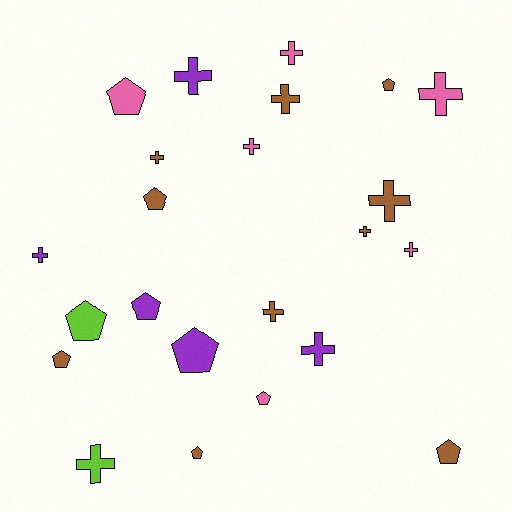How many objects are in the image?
There are 23 objects.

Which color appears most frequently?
Brown, with 10 objects.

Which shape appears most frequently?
Cross, with 13 objects.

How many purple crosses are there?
There are 3 purple crosses.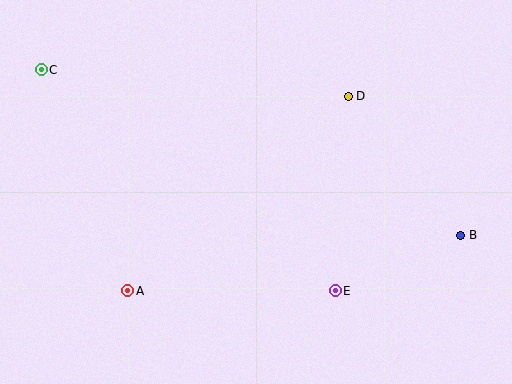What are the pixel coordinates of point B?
Point B is at (461, 235).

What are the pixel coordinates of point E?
Point E is at (335, 291).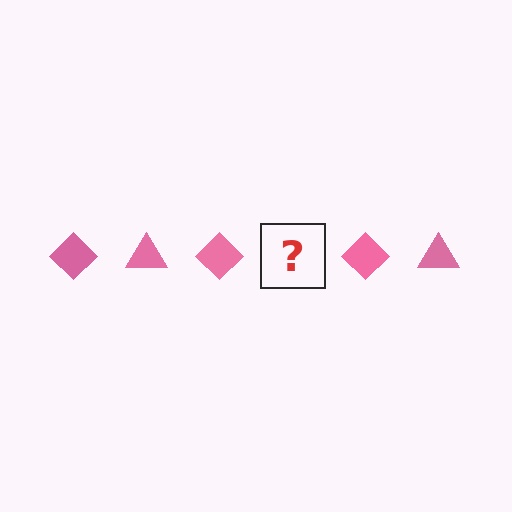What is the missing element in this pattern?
The missing element is a pink triangle.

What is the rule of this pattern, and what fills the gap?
The rule is that the pattern cycles through diamond, triangle shapes in pink. The gap should be filled with a pink triangle.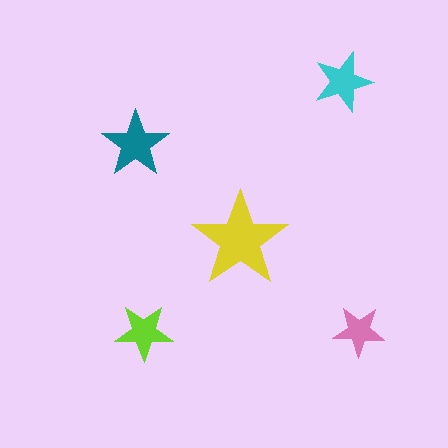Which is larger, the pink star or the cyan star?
The cyan one.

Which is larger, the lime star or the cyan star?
The cyan one.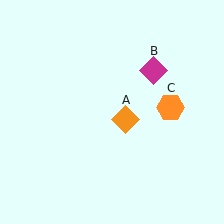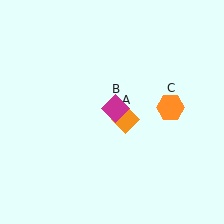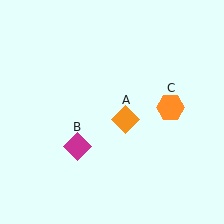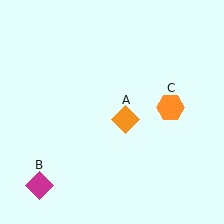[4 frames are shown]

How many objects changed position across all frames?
1 object changed position: magenta diamond (object B).